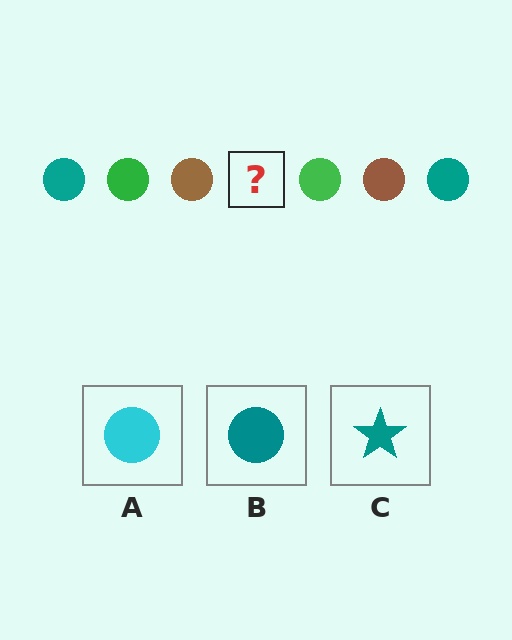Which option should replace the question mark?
Option B.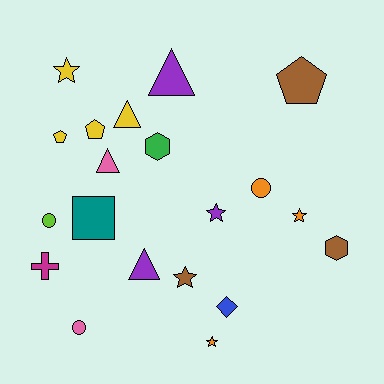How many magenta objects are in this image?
There is 1 magenta object.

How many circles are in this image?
There are 3 circles.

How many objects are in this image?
There are 20 objects.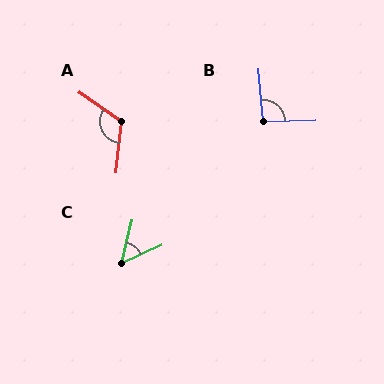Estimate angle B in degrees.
Approximately 94 degrees.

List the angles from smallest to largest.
C (52°), B (94°), A (119°).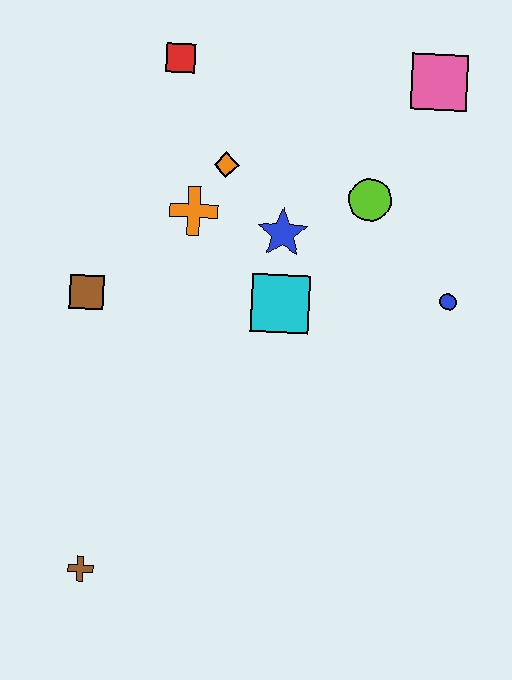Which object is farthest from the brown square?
The pink square is farthest from the brown square.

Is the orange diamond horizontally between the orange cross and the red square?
No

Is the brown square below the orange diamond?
Yes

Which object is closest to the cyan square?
The blue star is closest to the cyan square.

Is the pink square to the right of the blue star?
Yes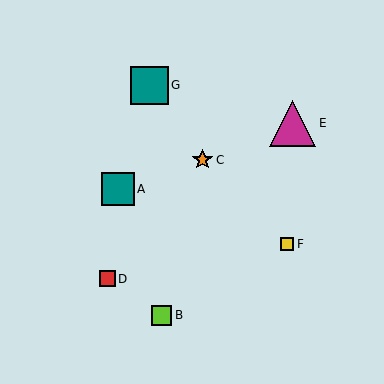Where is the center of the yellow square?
The center of the yellow square is at (287, 244).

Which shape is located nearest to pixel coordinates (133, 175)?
The teal square (labeled A) at (118, 189) is nearest to that location.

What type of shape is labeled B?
Shape B is a lime square.